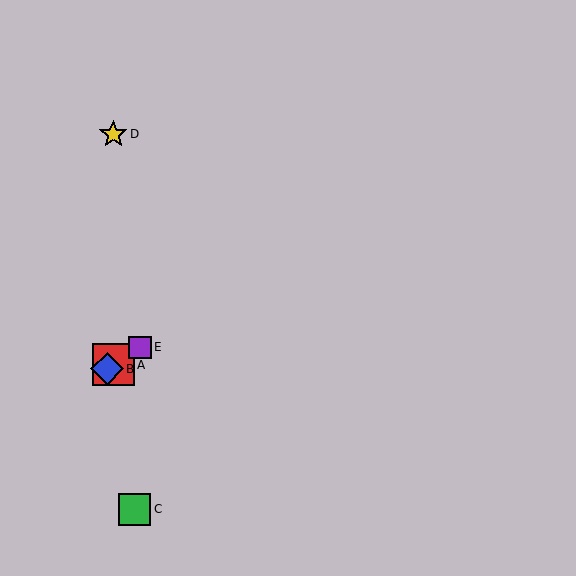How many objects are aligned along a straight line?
3 objects (A, B, E) are aligned along a straight line.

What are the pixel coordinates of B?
Object B is at (107, 369).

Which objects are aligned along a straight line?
Objects A, B, E are aligned along a straight line.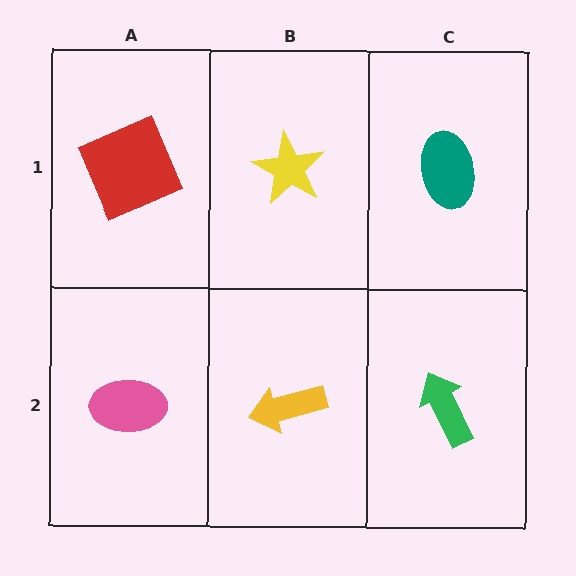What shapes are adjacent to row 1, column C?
A green arrow (row 2, column C), a yellow star (row 1, column B).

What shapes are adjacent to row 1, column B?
A yellow arrow (row 2, column B), a red square (row 1, column A), a teal ellipse (row 1, column C).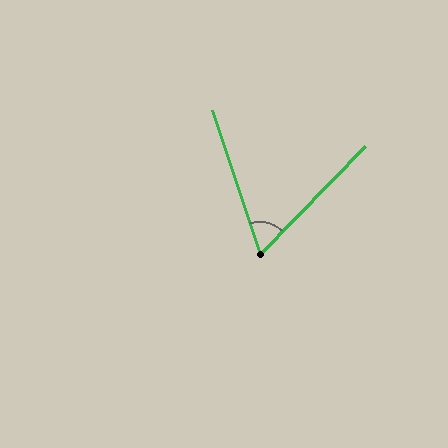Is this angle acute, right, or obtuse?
It is acute.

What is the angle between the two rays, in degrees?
Approximately 63 degrees.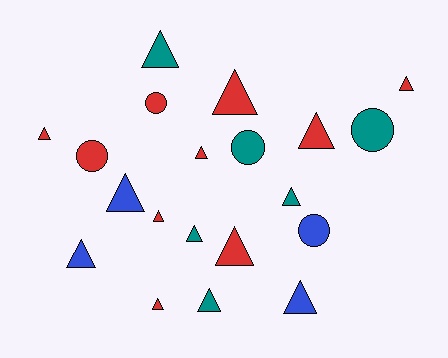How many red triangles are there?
There are 8 red triangles.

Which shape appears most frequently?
Triangle, with 15 objects.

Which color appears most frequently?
Red, with 10 objects.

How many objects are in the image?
There are 20 objects.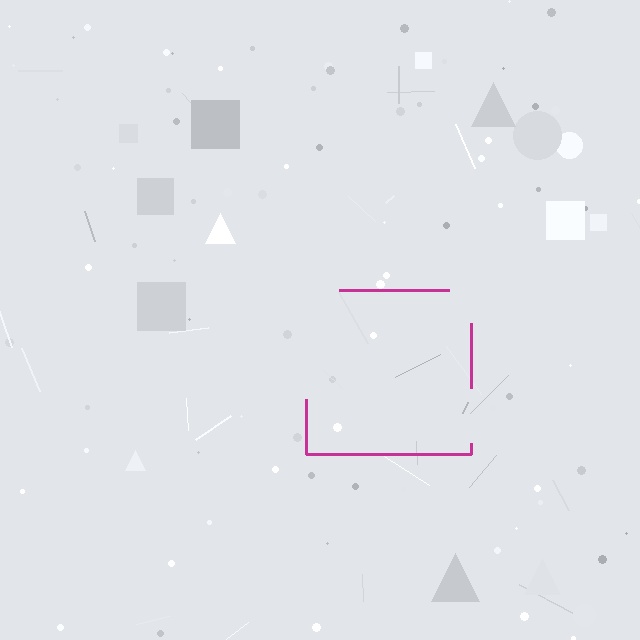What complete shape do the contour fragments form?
The contour fragments form a square.